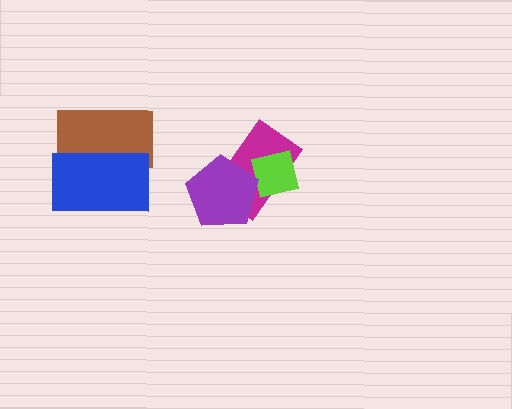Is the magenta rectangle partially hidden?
Yes, it is partially covered by another shape.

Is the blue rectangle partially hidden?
No, no other shape covers it.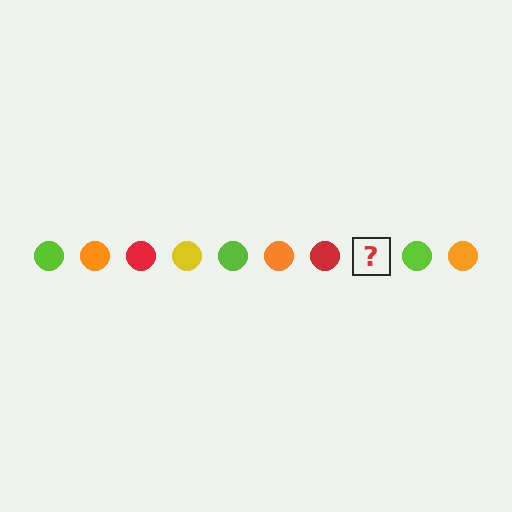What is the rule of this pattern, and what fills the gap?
The rule is that the pattern cycles through lime, orange, red, yellow circles. The gap should be filled with a yellow circle.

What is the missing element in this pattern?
The missing element is a yellow circle.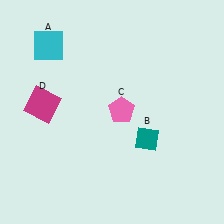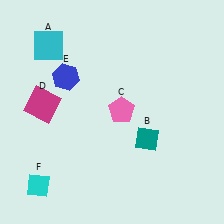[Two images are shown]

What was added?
A blue hexagon (E), a cyan diamond (F) were added in Image 2.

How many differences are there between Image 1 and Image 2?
There are 2 differences between the two images.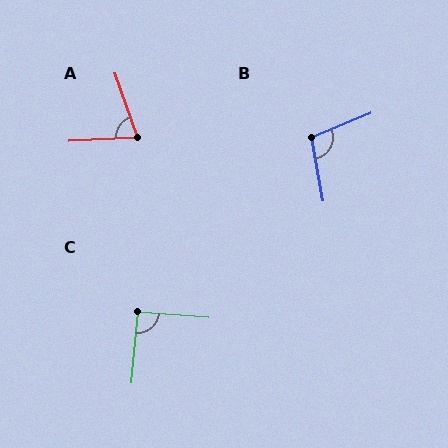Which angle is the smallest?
A, at approximately 74 degrees.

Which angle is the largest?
B, at approximately 102 degrees.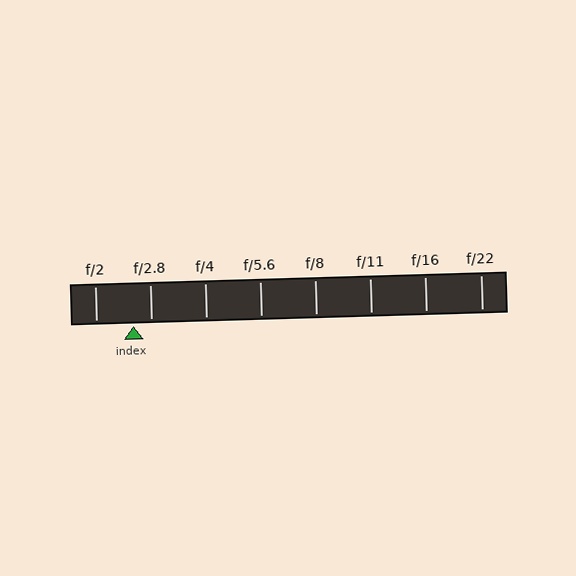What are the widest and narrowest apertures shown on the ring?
The widest aperture shown is f/2 and the narrowest is f/22.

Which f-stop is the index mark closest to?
The index mark is closest to f/2.8.